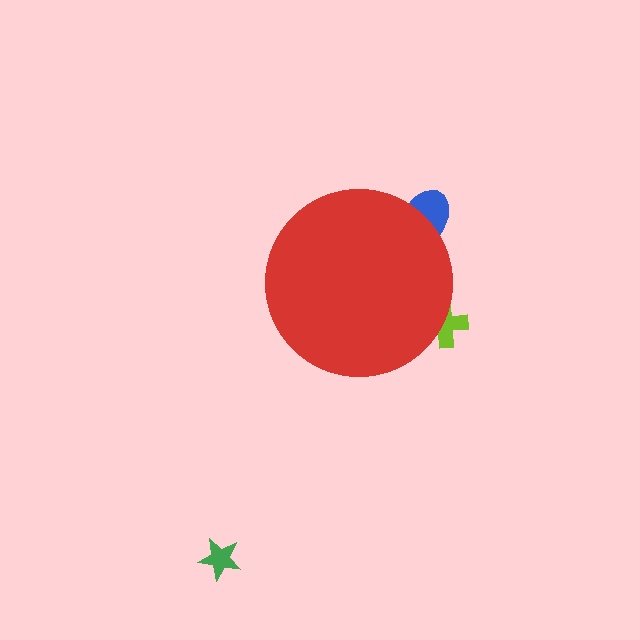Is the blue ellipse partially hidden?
Yes, the blue ellipse is partially hidden behind the red circle.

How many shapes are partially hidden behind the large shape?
2 shapes are partially hidden.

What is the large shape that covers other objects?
A red circle.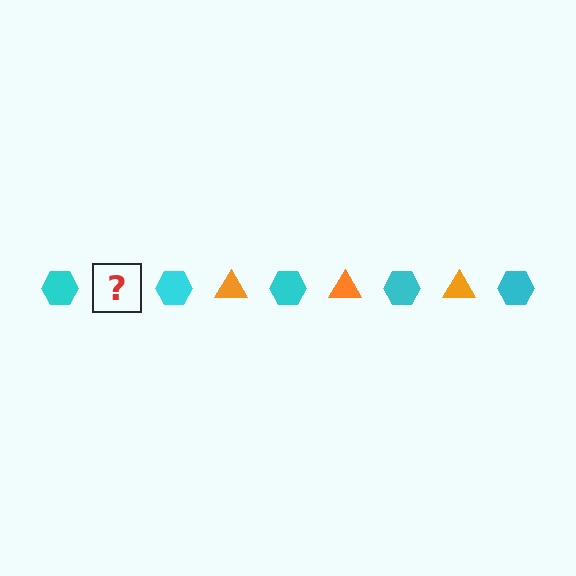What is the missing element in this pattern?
The missing element is an orange triangle.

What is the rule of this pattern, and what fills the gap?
The rule is that the pattern alternates between cyan hexagon and orange triangle. The gap should be filled with an orange triangle.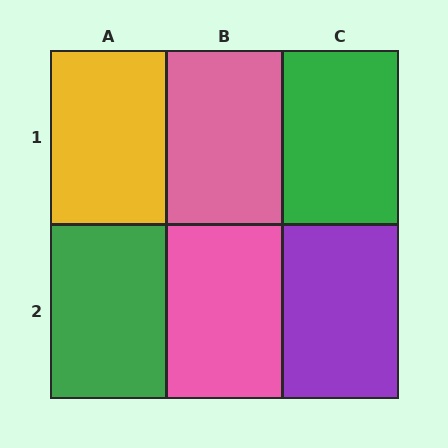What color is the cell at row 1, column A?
Yellow.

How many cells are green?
2 cells are green.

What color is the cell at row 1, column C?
Green.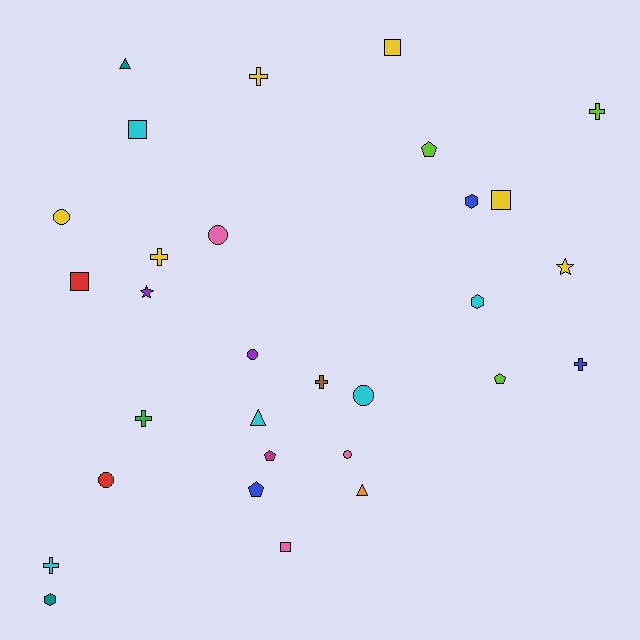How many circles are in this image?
There are 6 circles.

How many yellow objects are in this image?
There are 6 yellow objects.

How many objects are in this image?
There are 30 objects.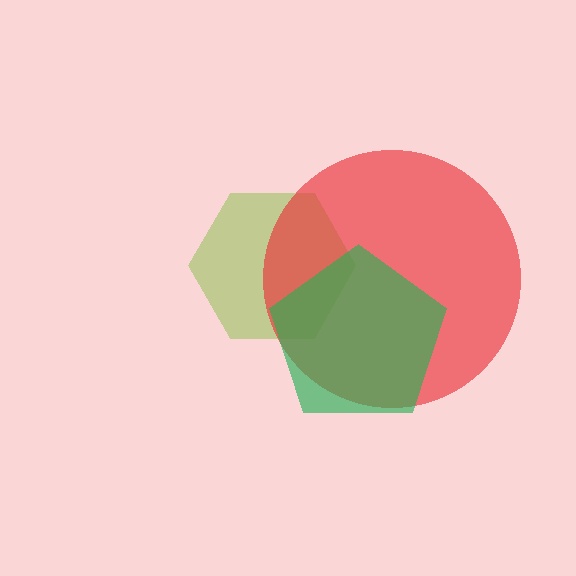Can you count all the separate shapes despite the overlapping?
Yes, there are 3 separate shapes.